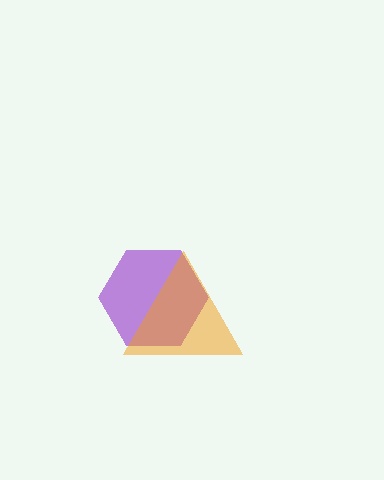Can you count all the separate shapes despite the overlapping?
Yes, there are 2 separate shapes.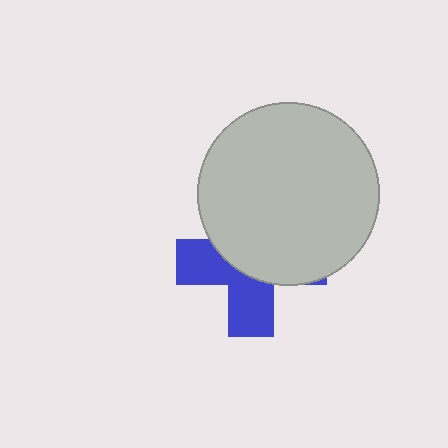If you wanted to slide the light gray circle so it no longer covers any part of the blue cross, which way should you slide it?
Slide it up — that is the most direct way to separate the two shapes.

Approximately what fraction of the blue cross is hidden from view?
Roughly 57% of the blue cross is hidden behind the light gray circle.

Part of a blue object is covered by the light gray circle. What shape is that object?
It is a cross.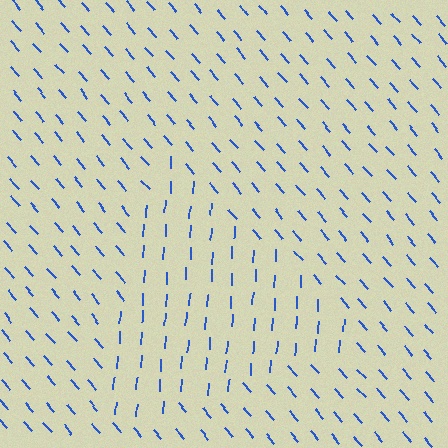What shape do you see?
I see a triangle.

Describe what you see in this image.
The image is filled with small blue line segments. A triangle region in the image has lines oriented differently from the surrounding lines, creating a visible texture boundary.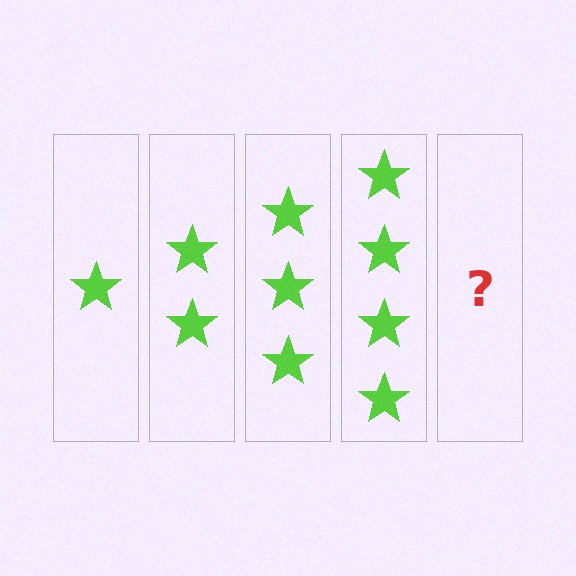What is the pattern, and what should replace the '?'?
The pattern is that each step adds one more star. The '?' should be 5 stars.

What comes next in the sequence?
The next element should be 5 stars.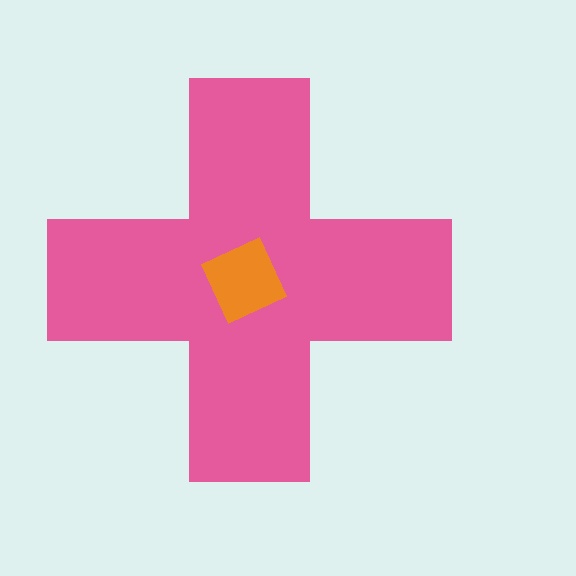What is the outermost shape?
The pink cross.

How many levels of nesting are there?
2.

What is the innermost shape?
The orange square.